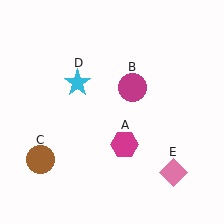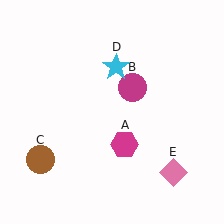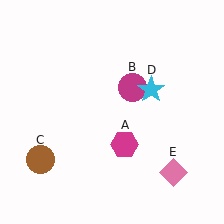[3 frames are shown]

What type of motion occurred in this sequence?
The cyan star (object D) rotated clockwise around the center of the scene.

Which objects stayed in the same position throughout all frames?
Magenta hexagon (object A) and magenta circle (object B) and brown circle (object C) and pink diamond (object E) remained stationary.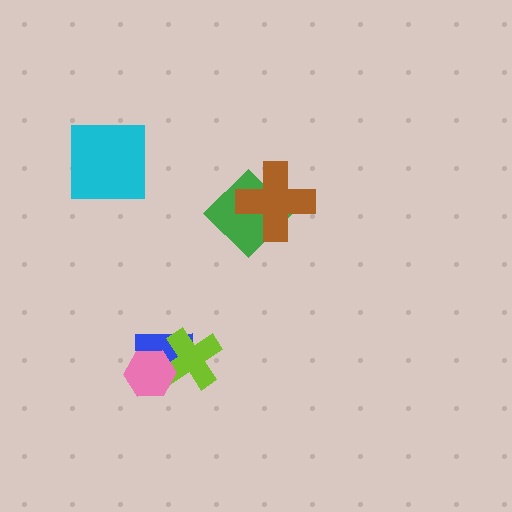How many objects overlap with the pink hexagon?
2 objects overlap with the pink hexagon.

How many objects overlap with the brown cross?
1 object overlaps with the brown cross.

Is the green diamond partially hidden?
Yes, it is partially covered by another shape.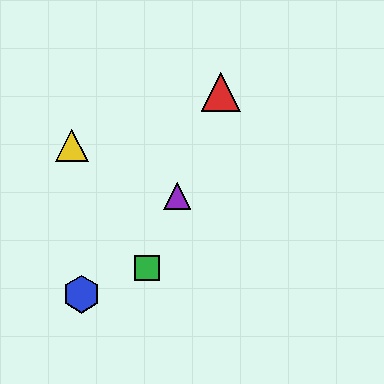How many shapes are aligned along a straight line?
3 shapes (the red triangle, the green square, the purple triangle) are aligned along a straight line.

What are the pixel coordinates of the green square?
The green square is at (147, 268).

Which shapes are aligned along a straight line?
The red triangle, the green square, the purple triangle are aligned along a straight line.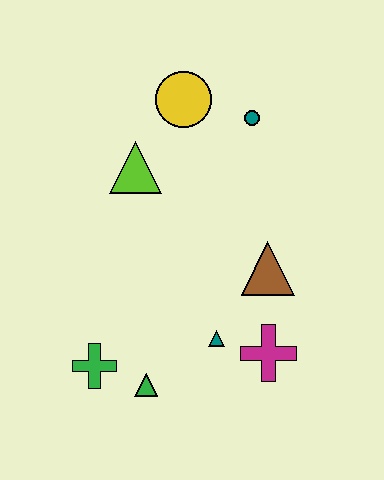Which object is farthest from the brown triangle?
The green cross is farthest from the brown triangle.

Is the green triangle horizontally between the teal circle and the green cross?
Yes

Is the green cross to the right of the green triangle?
No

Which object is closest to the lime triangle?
The yellow circle is closest to the lime triangle.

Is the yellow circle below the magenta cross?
No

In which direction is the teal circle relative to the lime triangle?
The teal circle is to the right of the lime triangle.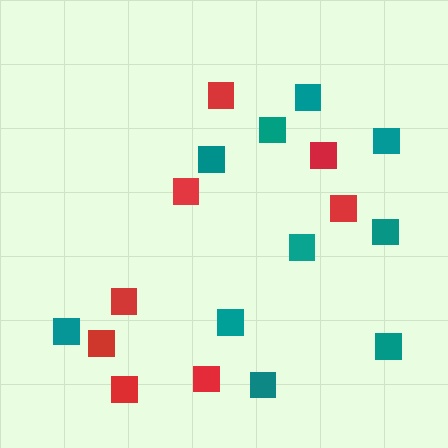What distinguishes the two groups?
There are 2 groups: one group of teal squares (10) and one group of red squares (8).